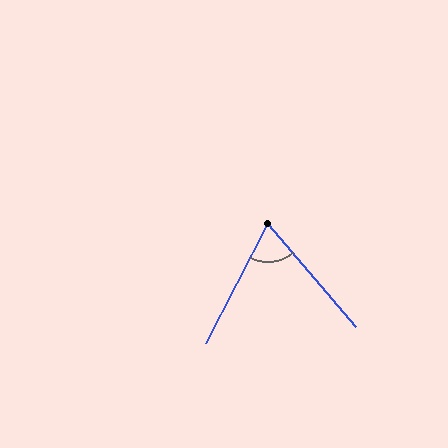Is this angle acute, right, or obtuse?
It is acute.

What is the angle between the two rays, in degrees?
Approximately 68 degrees.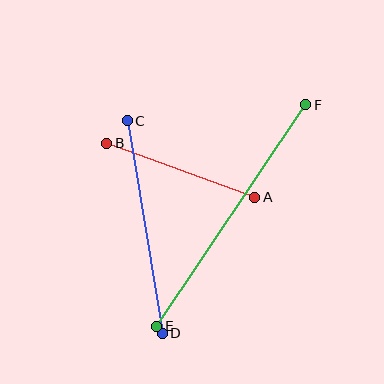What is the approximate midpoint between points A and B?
The midpoint is at approximately (181, 170) pixels.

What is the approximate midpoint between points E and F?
The midpoint is at approximately (231, 215) pixels.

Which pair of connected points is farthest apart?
Points E and F are farthest apart.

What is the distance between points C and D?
The distance is approximately 216 pixels.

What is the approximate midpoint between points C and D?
The midpoint is at approximately (145, 227) pixels.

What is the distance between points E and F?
The distance is approximately 267 pixels.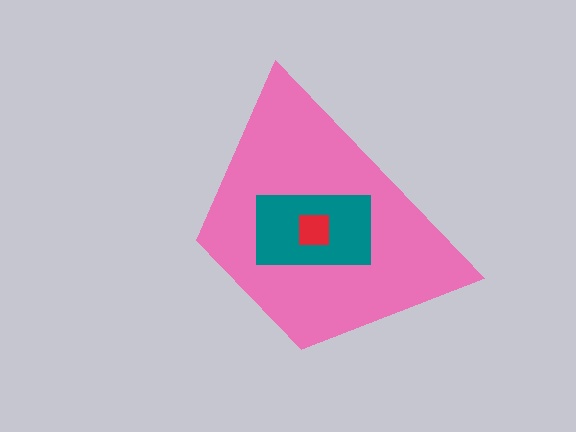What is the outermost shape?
The pink trapezoid.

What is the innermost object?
The red square.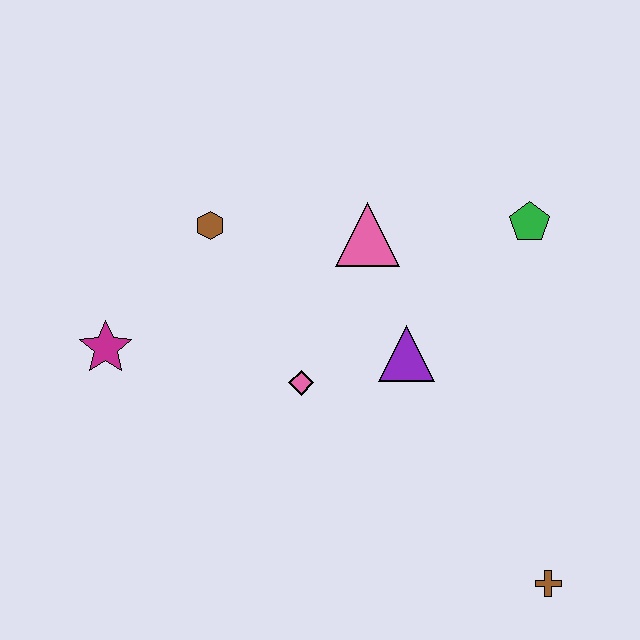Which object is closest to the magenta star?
The brown hexagon is closest to the magenta star.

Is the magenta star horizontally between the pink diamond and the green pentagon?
No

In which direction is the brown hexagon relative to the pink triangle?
The brown hexagon is to the left of the pink triangle.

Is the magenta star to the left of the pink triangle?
Yes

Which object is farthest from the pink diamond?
The brown cross is farthest from the pink diamond.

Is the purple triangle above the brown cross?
Yes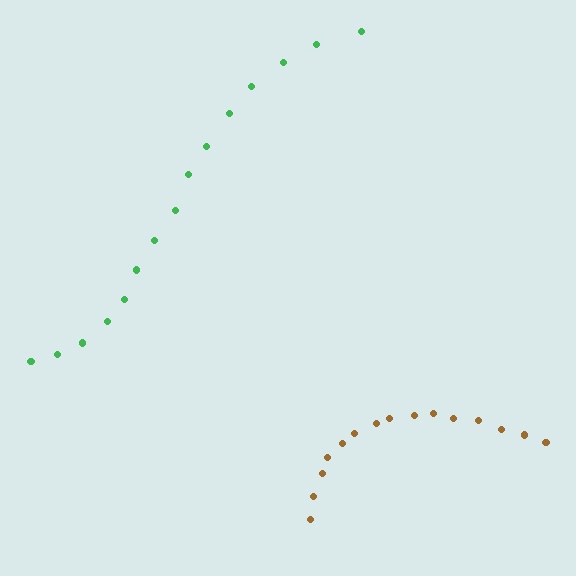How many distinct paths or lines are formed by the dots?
There are 2 distinct paths.